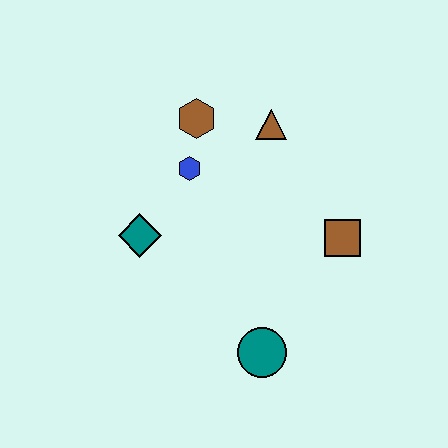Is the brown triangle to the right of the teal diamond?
Yes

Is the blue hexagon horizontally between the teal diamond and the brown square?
Yes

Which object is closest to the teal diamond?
The blue hexagon is closest to the teal diamond.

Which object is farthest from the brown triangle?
The teal circle is farthest from the brown triangle.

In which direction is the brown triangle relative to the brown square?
The brown triangle is above the brown square.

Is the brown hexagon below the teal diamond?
No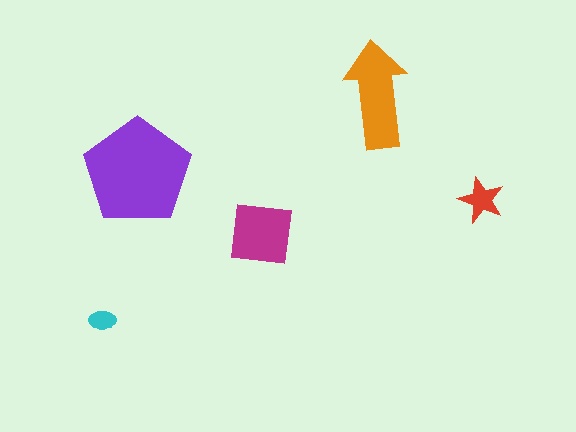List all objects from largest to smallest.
The purple pentagon, the orange arrow, the magenta square, the red star, the cyan ellipse.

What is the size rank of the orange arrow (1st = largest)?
2nd.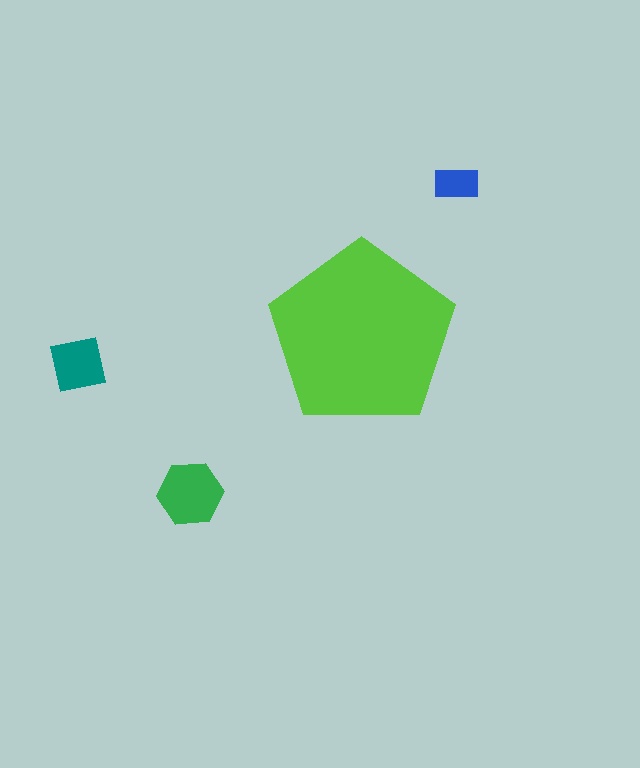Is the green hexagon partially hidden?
No, the green hexagon is fully visible.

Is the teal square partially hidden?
No, the teal square is fully visible.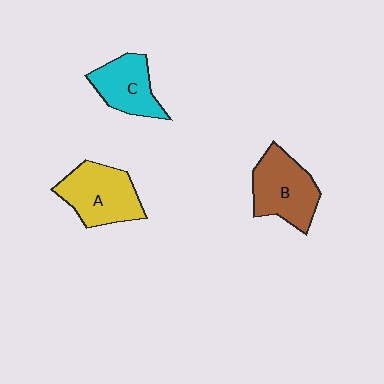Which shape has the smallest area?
Shape C (cyan).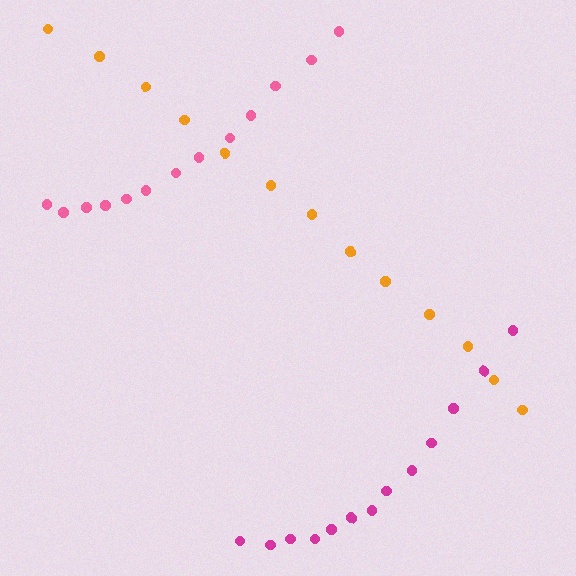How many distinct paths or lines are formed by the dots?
There are 3 distinct paths.